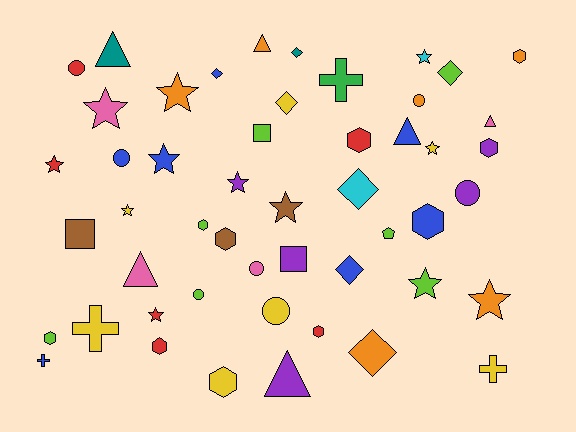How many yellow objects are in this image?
There are 7 yellow objects.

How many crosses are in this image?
There are 4 crosses.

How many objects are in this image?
There are 50 objects.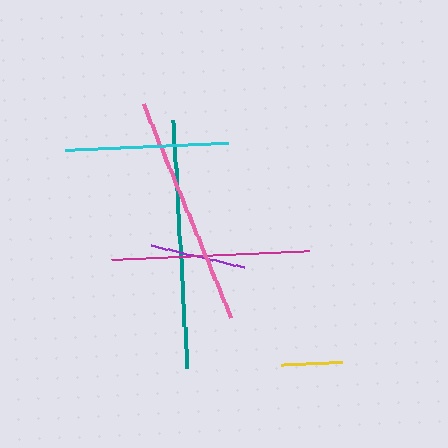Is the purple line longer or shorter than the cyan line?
The cyan line is longer than the purple line.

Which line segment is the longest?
The teal line is the longest at approximately 248 pixels.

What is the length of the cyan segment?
The cyan segment is approximately 165 pixels long.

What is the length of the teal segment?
The teal segment is approximately 248 pixels long.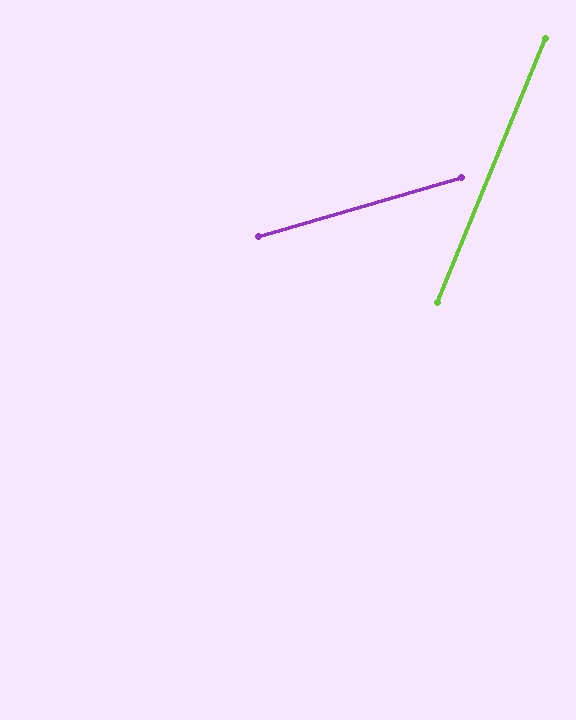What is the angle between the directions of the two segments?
Approximately 52 degrees.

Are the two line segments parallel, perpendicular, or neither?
Neither parallel nor perpendicular — they differ by about 52°.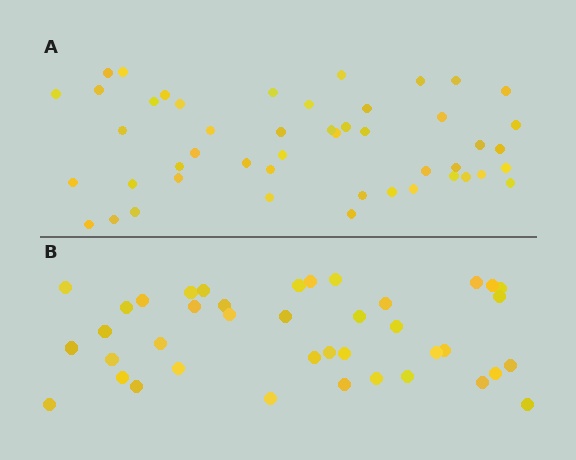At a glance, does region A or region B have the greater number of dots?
Region A (the top region) has more dots.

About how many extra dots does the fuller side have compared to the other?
Region A has roughly 8 or so more dots than region B.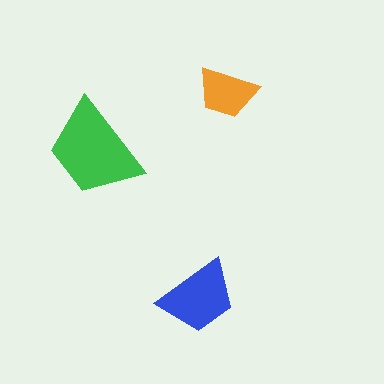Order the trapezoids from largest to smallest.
the green one, the blue one, the orange one.